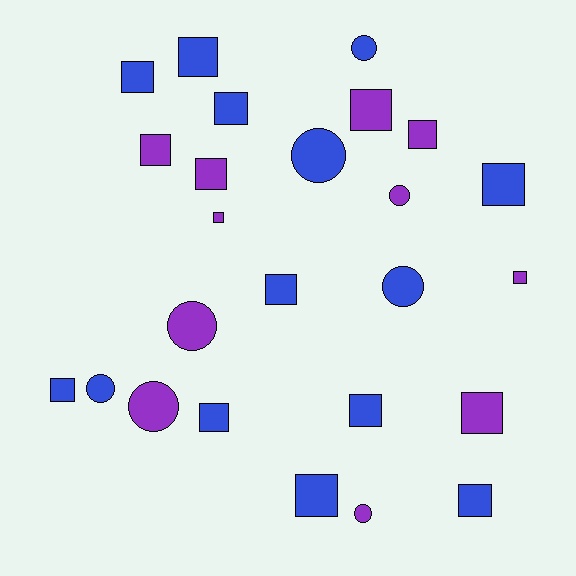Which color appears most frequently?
Blue, with 14 objects.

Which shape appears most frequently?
Square, with 17 objects.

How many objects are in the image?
There are 25 objects.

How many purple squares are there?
There are 7 purple squares.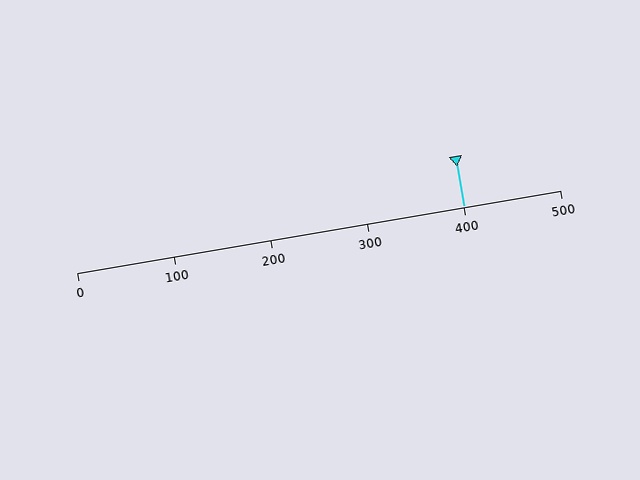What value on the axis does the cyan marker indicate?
The marker indicates approximately 400.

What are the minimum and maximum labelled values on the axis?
The axis runs from 0 to 500.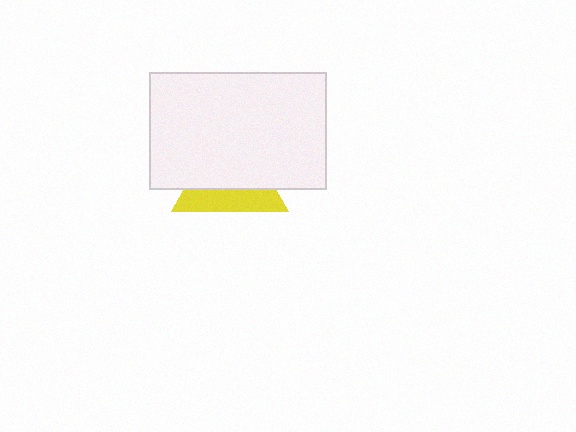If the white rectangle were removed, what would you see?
You would see the complete yellow triangle.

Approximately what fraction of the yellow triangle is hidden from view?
Roughly 61% of the yellow triangle is hidden behind the white rectangle.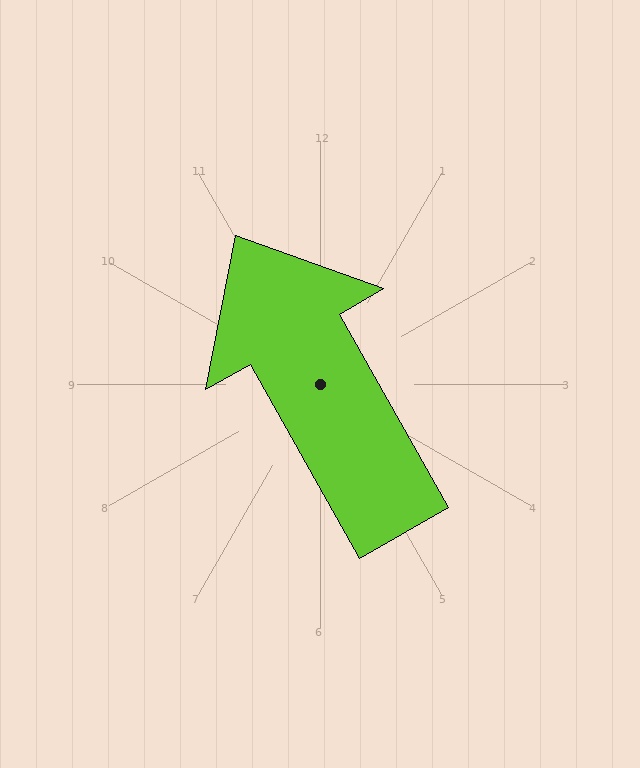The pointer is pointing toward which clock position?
Roughly 11 o'clock.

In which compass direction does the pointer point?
Northwest.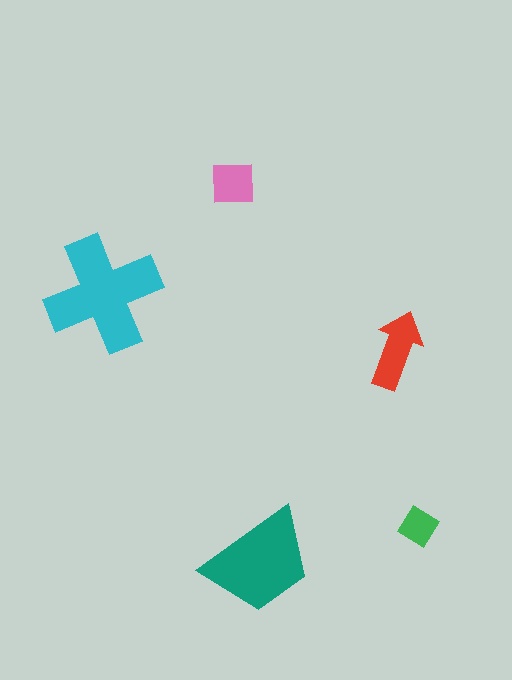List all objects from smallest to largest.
The green diamond, the pink square, the red arrow, the teal trapezoid, the cyan cross.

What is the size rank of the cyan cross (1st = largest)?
1st.